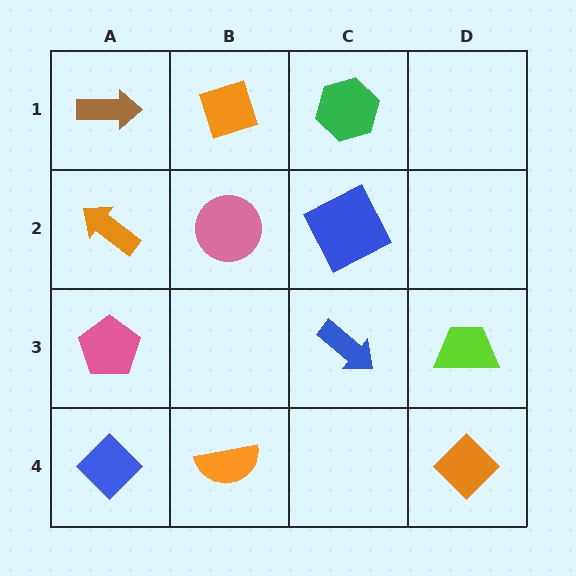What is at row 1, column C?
A green hexagon.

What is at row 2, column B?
A pink circle.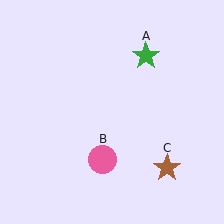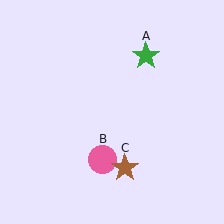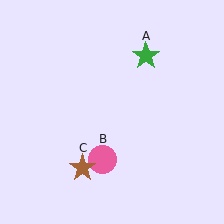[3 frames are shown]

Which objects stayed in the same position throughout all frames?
Green star (object A) and pink circle (object B) remained stationary.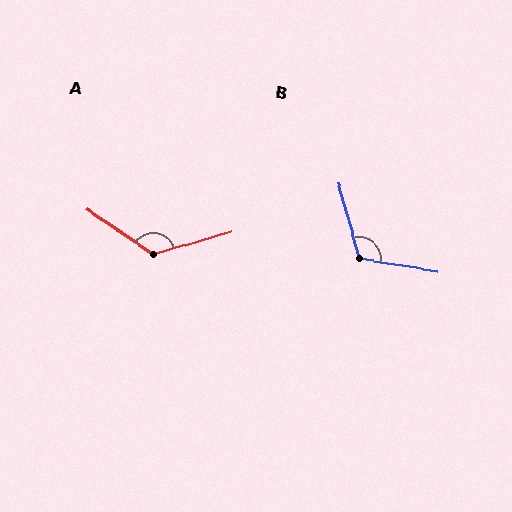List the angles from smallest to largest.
B (115°), A (130°).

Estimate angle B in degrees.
Approximately 115 degrees.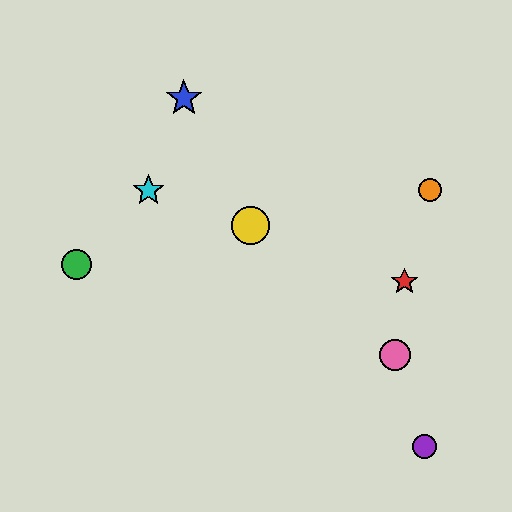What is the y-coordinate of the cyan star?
The cyan star is at y≈190.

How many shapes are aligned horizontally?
2 shapes (the orange circle, the cyan star) are aligned horizontally.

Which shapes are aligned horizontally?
The orange circle, the cyan star are aligned horizontally.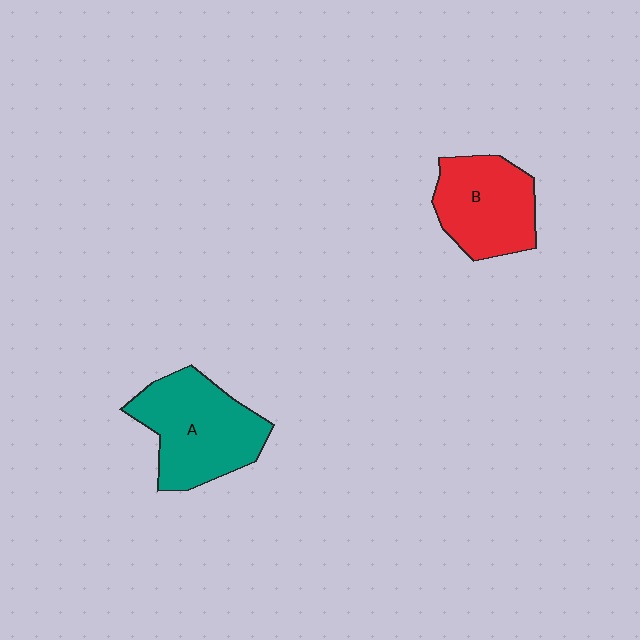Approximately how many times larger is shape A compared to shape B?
Approximately 1.2 times.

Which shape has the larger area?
Shape A (teal).